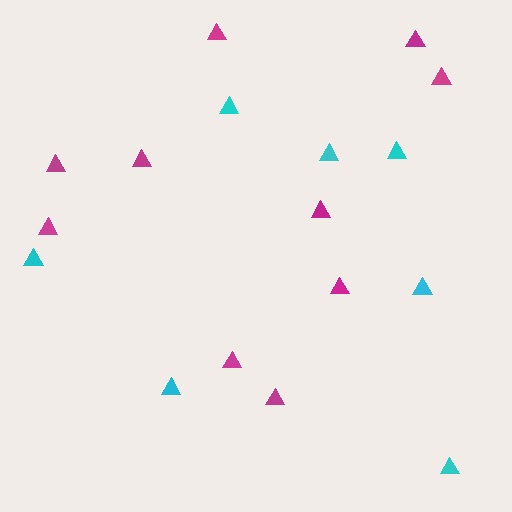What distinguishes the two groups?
There are 2 groups: one group of cyan triangles (7) and one group of magenta triangles (10).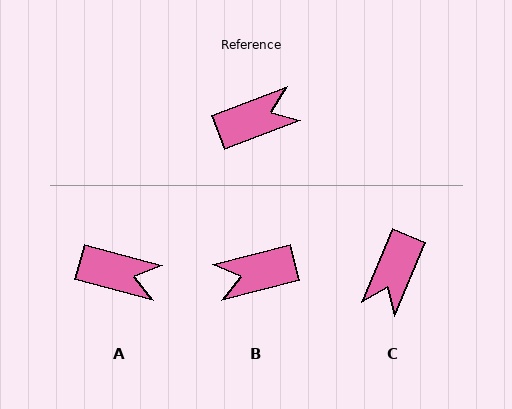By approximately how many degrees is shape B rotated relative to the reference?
Approximately 173 degrees counter-clockwise.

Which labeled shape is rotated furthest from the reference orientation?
B, about 173 degrees away.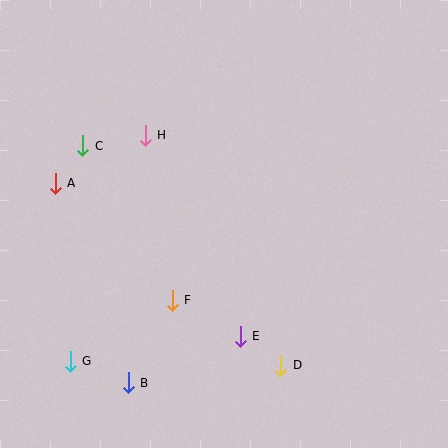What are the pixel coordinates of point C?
Point C is at (83, 146).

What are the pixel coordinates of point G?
Point G is at (70, 361).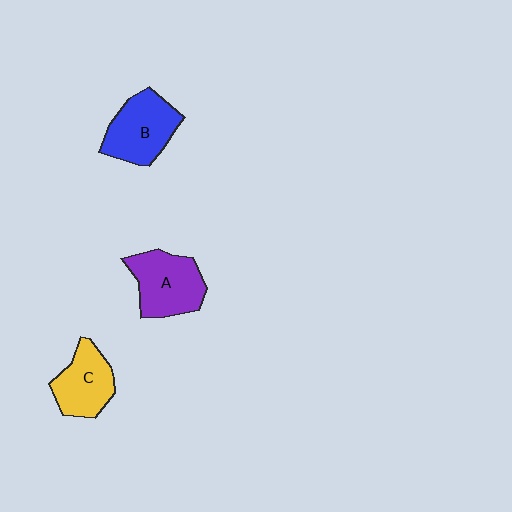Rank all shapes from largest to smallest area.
From largest to smallest: B (blue), A (purple), C (yellow).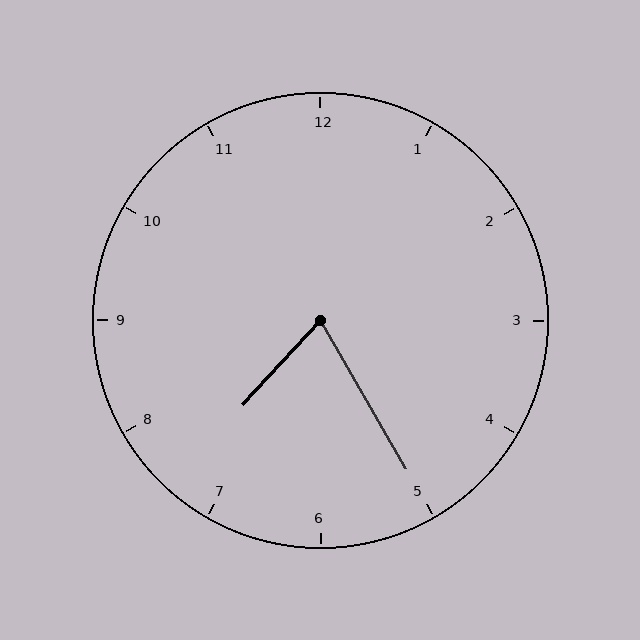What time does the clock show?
7:25.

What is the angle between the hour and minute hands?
Approximately 72 degrees.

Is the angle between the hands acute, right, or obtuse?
It is acute.